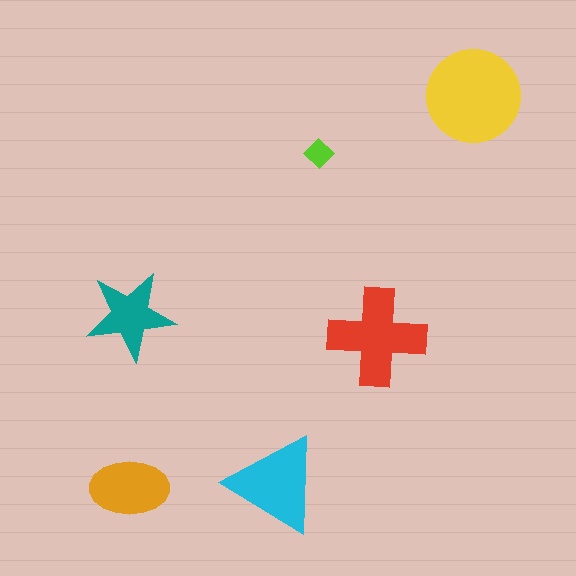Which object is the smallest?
The lime diamond.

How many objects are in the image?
There are 6 objects in the image.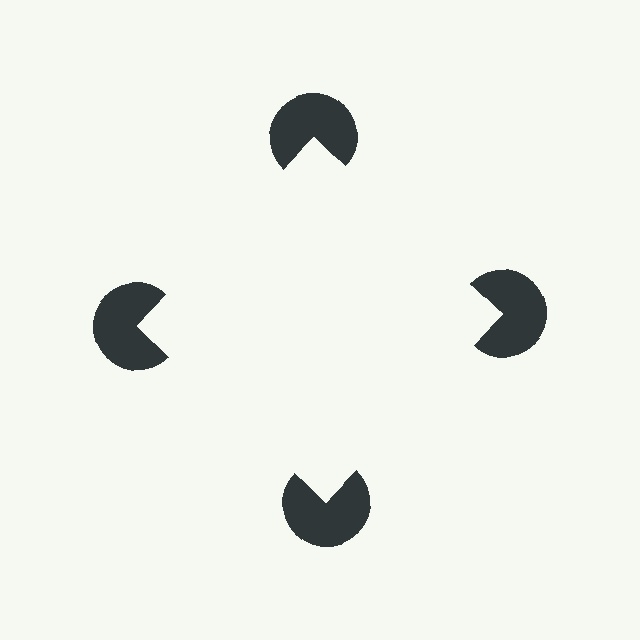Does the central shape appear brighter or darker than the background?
It typically appears slightly brighter than the background, even though no actual brightness change is drawn.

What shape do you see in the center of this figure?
An illusory square — its edges are inferred from the aligned wedge cuts in the pac-man discs, not physically drawn.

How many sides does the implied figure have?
4 sides.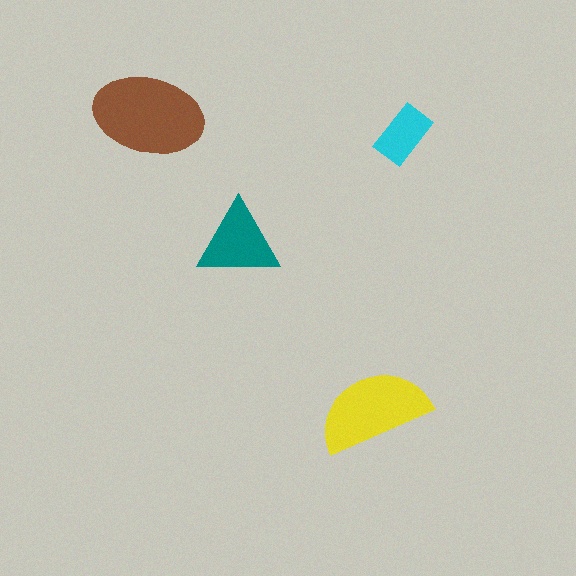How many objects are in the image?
There are 4 objects in the image.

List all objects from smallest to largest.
The cyan rectangle, the teal triangle, the yellow semicircle, the brown ellipse.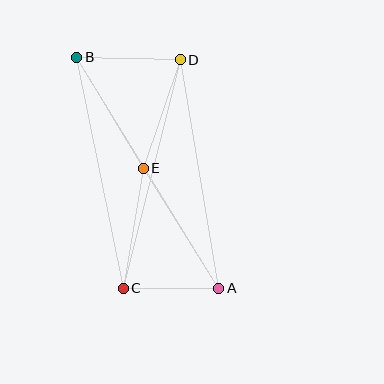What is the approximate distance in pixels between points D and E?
The distance between D and E is approximately 114 pixels.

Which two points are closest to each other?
Points A and C are closest to each other.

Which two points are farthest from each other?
Points A and B are farthest from each other.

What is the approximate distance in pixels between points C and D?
The distance between C and D is approximately 235 pixels.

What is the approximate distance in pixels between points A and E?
The distance between A and E is approximately 142 pixels.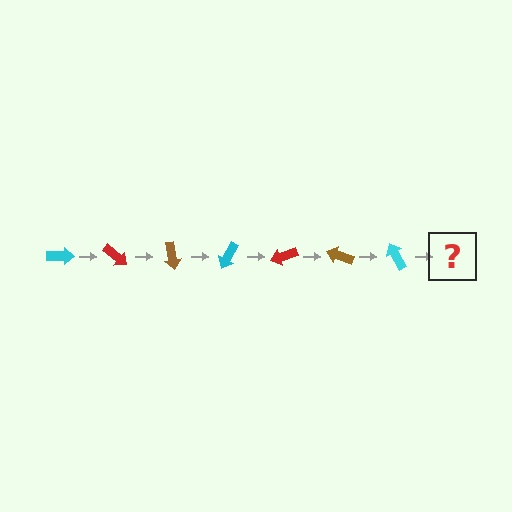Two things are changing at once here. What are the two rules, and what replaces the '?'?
The two rules are that it rotates 40 degrees each step and the color cycles through cyan, red, and brown. The '?' should be a red arrow, rotated 280 degrees from the start.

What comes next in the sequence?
The next element should be a red arrow, rotated 280 degrees from the start.